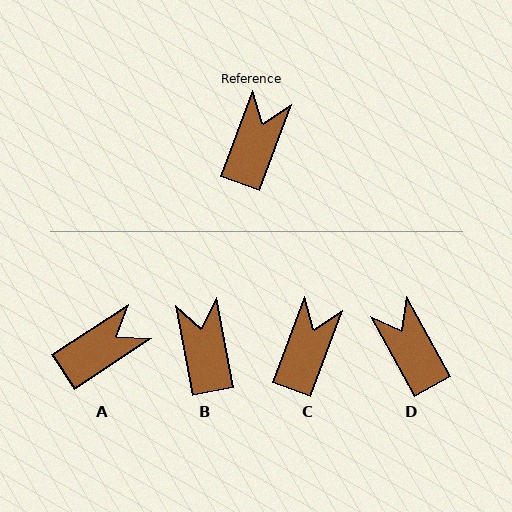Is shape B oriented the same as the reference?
No, it is off by about 31 degrees.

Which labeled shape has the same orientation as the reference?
C.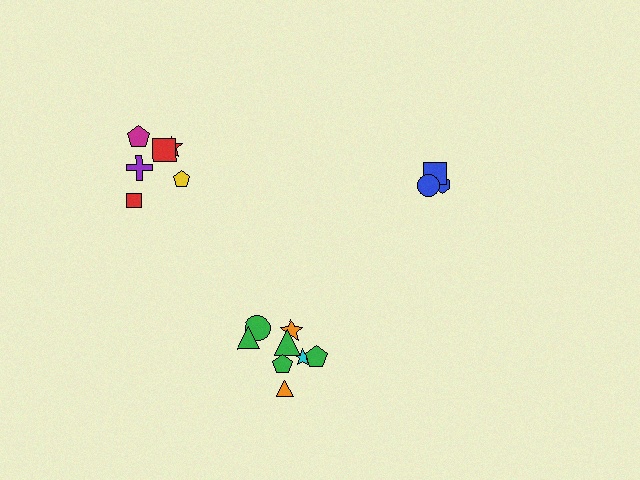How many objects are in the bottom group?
There are 8 objects.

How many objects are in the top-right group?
There are 3 objects.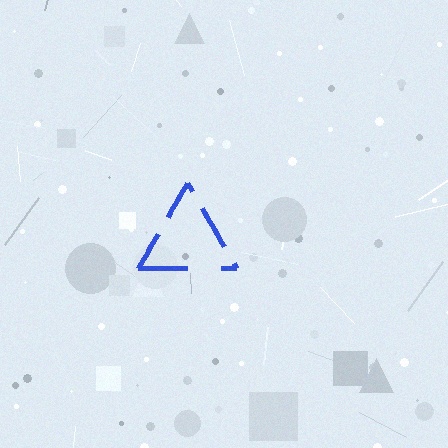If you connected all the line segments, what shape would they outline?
They would outline a triangle.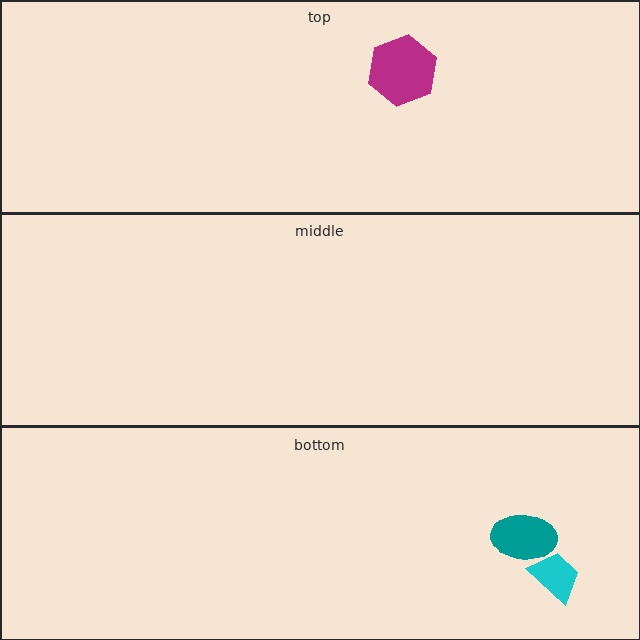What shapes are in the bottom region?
The cyan trapezoid, the teal ellipse.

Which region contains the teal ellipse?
The bottom region.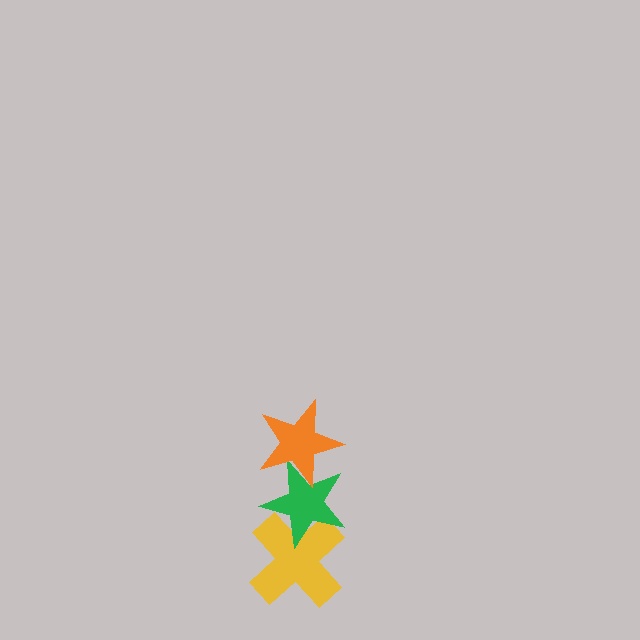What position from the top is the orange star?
The orange star is 1st from the top.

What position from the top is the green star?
The green star is 2nd from the top.